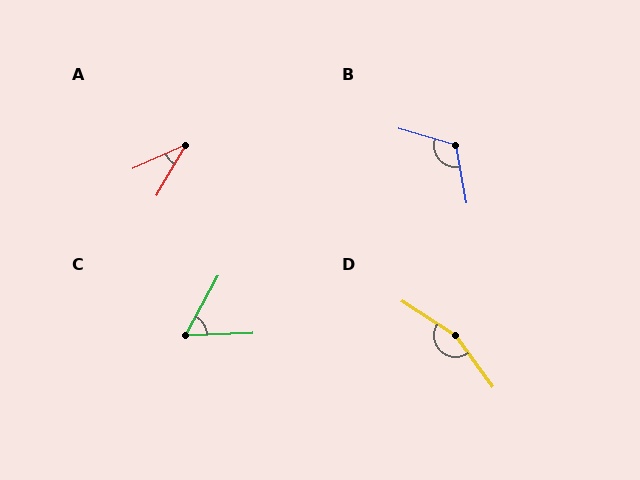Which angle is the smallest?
A, at approximately 36 degrees.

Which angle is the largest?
D, at approximately 159 degrees.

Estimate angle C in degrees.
Approximately 59 degrees.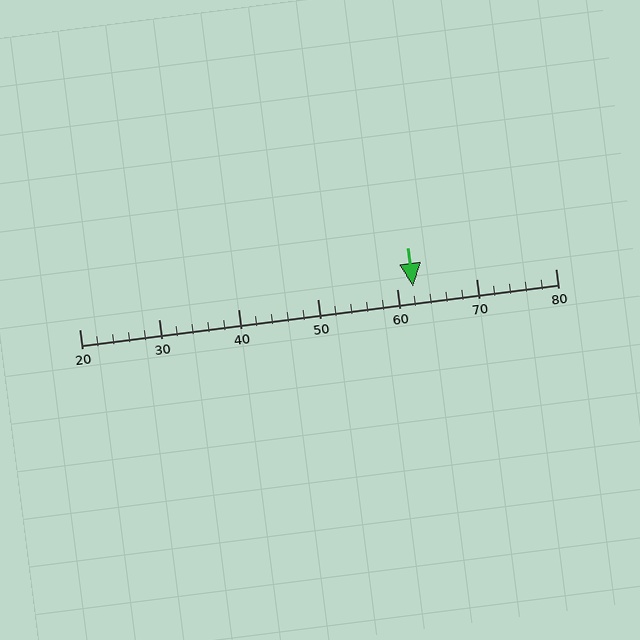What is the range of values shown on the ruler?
The ruler shows values from 20 to 80.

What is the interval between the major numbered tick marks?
The major tick marks are spaced 10 units apart.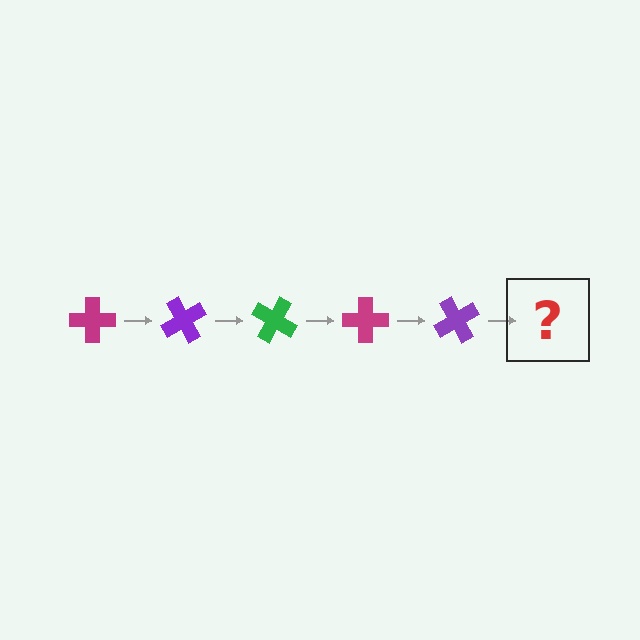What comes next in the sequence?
The next element should be a green cross, rotated 300 degrees from the start.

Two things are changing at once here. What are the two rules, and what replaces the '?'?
The two rules are that it rotates 60 degrees each step and the color cycles through magenta, purple, and green. The '?' should be a green cross, rotated 300 degrees from the start.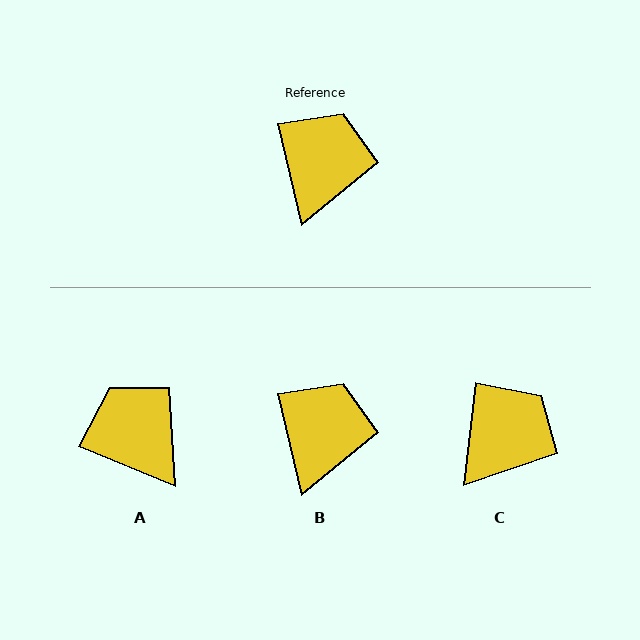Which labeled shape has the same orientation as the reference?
B.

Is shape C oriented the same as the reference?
No, it is off by about 20 degrees.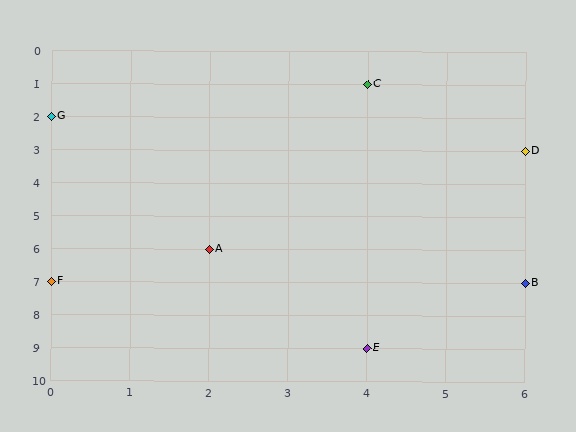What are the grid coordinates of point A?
Point A is at grid coordinates (2, 6).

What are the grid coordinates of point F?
Point F is at grid coordinates (0, 7).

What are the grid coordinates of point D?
Point D is at grid coordinates (6, 3).